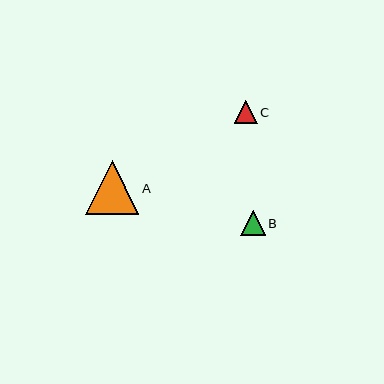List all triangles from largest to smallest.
From largest to smallest: A, B, C.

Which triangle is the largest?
Triangle A is the largest with a size of approximately 54 pixels.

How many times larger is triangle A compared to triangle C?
Triangle A is approximately 2.4 times the size of triangle C.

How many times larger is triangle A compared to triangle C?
Triangle A is approximately 2.4 times the size of triangle C.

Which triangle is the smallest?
Triangle C is the smallest with a size of approximately 22 pixels.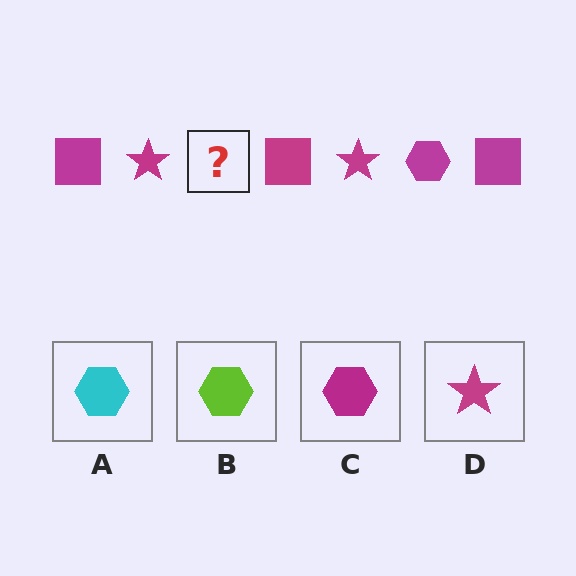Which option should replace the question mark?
Option C.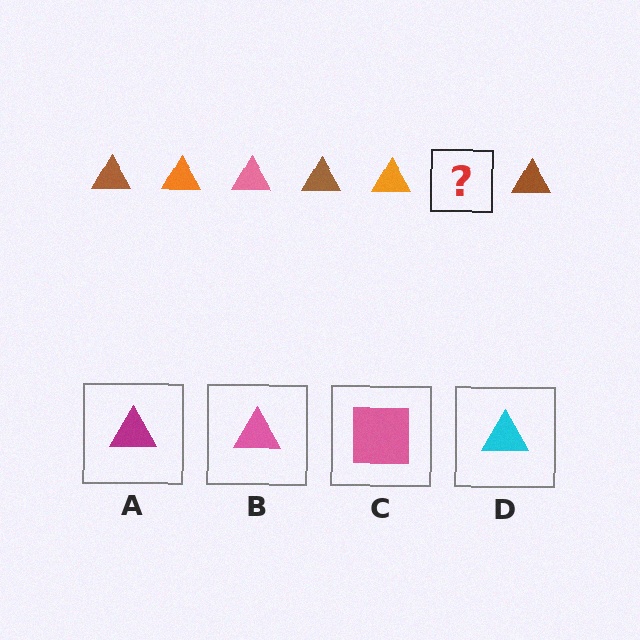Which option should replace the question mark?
Option B.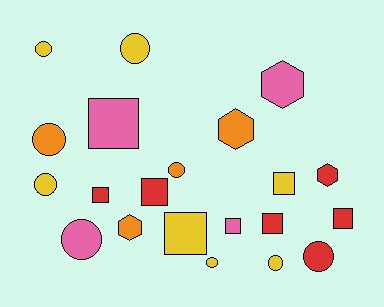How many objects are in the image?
There are 21 objects.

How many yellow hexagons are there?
There are no yellow hexagons.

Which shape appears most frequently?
Circle, with 9 objects.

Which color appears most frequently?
Yellow, with 7 objects.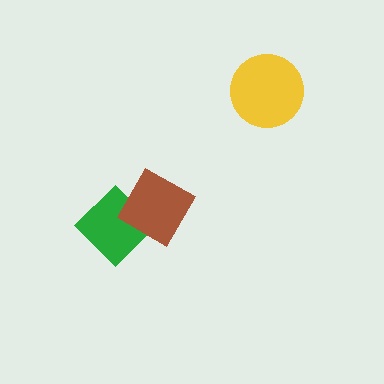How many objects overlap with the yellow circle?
0 objects overlap with the yellow circle.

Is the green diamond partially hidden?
Yes, it is partially covered by another shape.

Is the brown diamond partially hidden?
No, no other shape covers it.